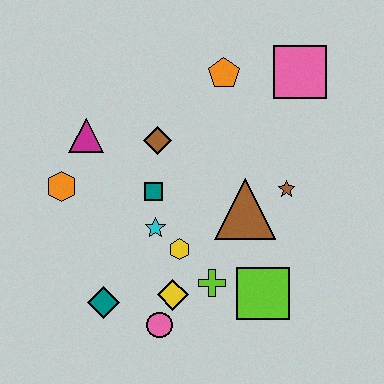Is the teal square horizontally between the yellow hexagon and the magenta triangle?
Yes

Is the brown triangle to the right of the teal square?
Yes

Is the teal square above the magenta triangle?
No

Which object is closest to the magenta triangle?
The orange hexagon is closest to the magenta triangle.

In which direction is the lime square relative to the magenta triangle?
The lime square is to the right of the magenta triangle.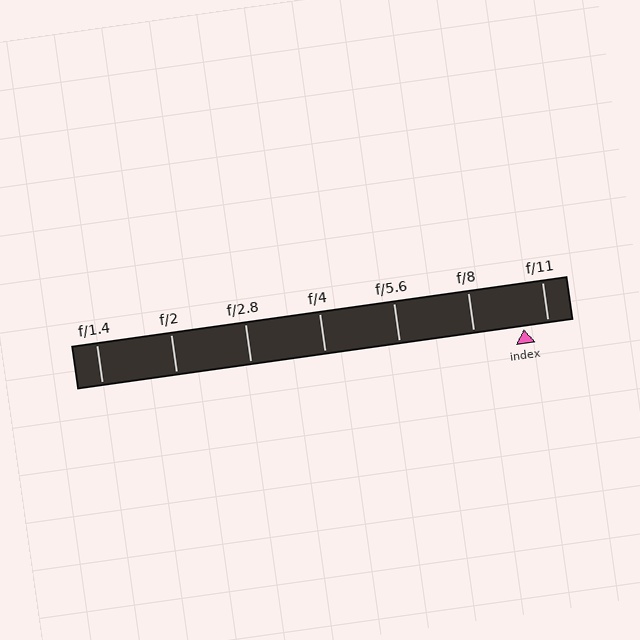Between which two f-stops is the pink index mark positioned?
The index mark is between f/8 and f/11.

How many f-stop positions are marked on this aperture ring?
There are 7 f-stop positions marked.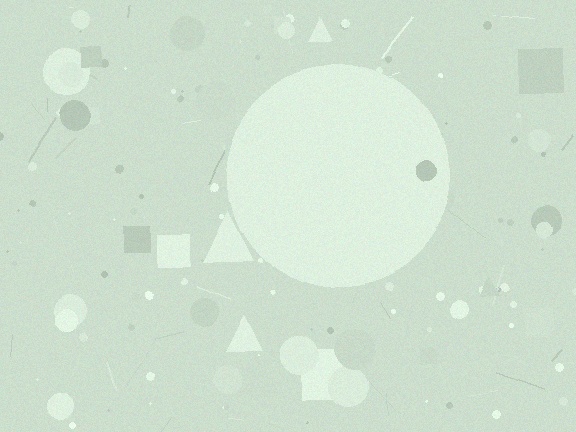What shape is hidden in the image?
A circle is hidden in the image.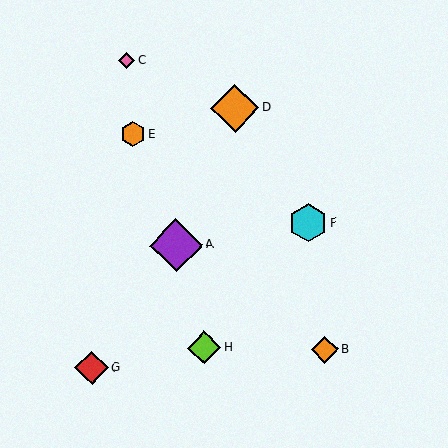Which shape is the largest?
The purple diamond (labeled A) is the largest.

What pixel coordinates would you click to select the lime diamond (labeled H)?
Click at (204, 348) to select the lime diamond H.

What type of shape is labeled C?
Shape C is a pink diamond.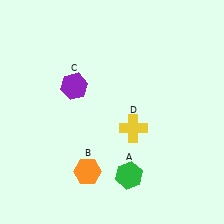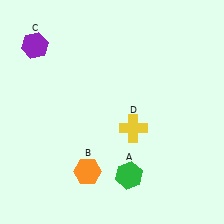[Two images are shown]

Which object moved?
The purple hexagon (C) moved up.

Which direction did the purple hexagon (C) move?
The purple hexagon (C) moved up.